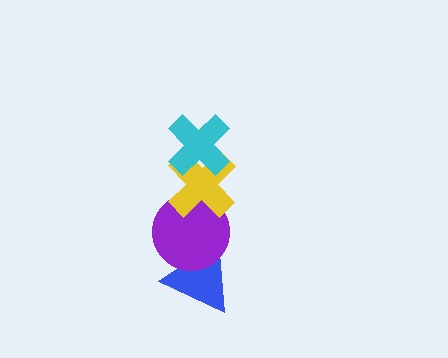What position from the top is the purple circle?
The purple circle is 3rd from the top.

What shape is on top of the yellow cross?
The cyan cross is on top of the yellow cross.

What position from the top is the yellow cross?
The yellow cross is 2nd from the top.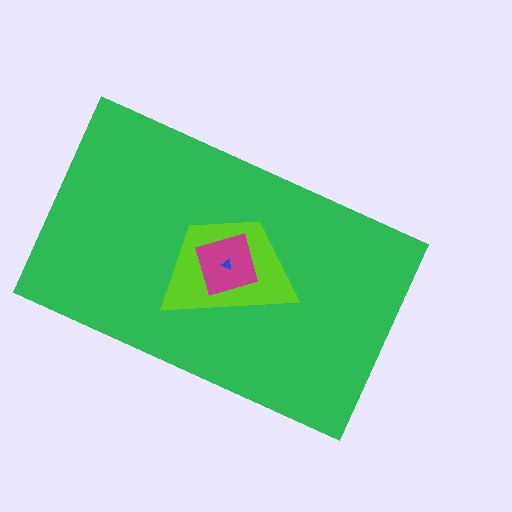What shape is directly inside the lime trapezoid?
The magenta square.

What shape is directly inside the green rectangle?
The lime trapezoid.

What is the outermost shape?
The green rectangle.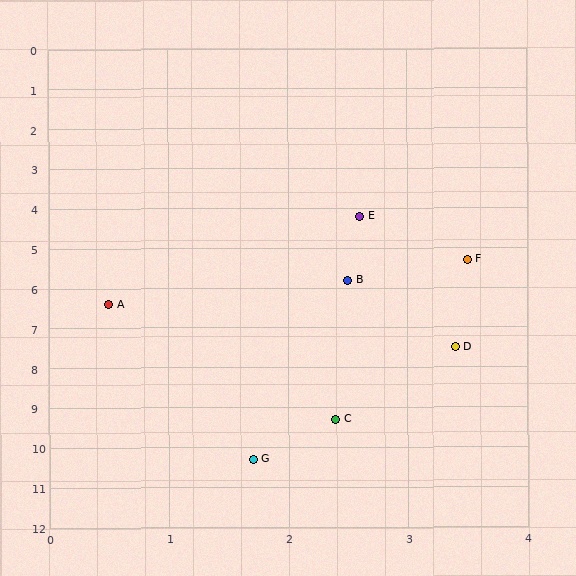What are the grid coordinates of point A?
Point A is at approximately (0.5, 6.4).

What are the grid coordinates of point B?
Point B is at approximately (2.5, 5.8).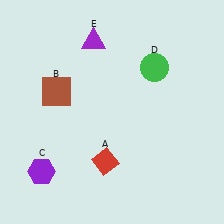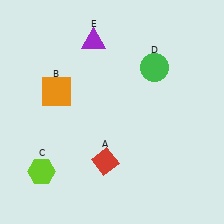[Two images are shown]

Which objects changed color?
B changed from brown to orange. C changed from purple to lime.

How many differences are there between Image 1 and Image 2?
There are 2 differences between the two images.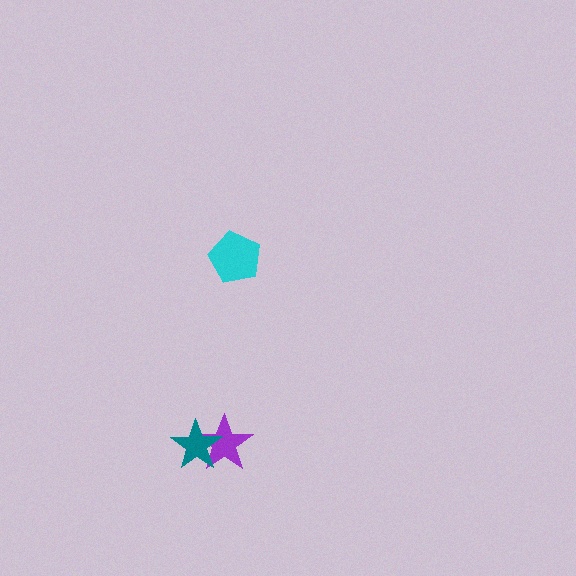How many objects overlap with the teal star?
1 object overlaps with the teal star.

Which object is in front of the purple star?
The teal star is in front of the purple star.